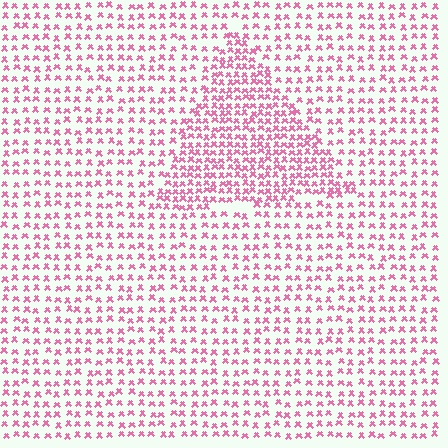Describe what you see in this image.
The image contains small pink elements arranged at two different densities. A triangle-shaped region is visible where the elements are more densely packed than the surrounding area.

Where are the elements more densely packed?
The elements are more densely packed inside the triangle boundary.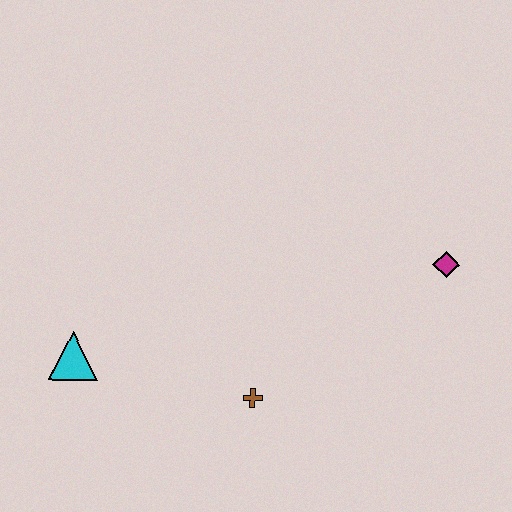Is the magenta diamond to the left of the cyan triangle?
No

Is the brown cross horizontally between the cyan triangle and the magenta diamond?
Yes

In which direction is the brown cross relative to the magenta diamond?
The brown cross is to the left of the magenta diamond.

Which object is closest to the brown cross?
The cyan triangle is closest to the brown cross.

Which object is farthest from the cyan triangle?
The magenta diamond is farthest from the cyan triangle.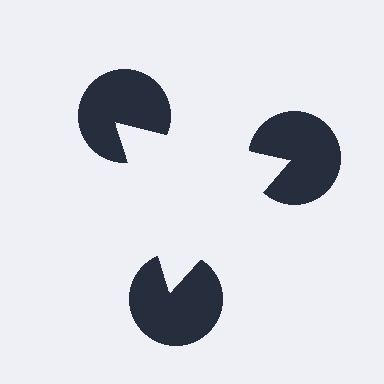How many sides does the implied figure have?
3 sides.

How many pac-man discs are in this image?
There are 3 — one at each vertex of the illusory triangle.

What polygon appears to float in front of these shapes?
An illusory triangle — its edges are inferred from the aligned wedge cuts in the pac-man discs, not physically drawn.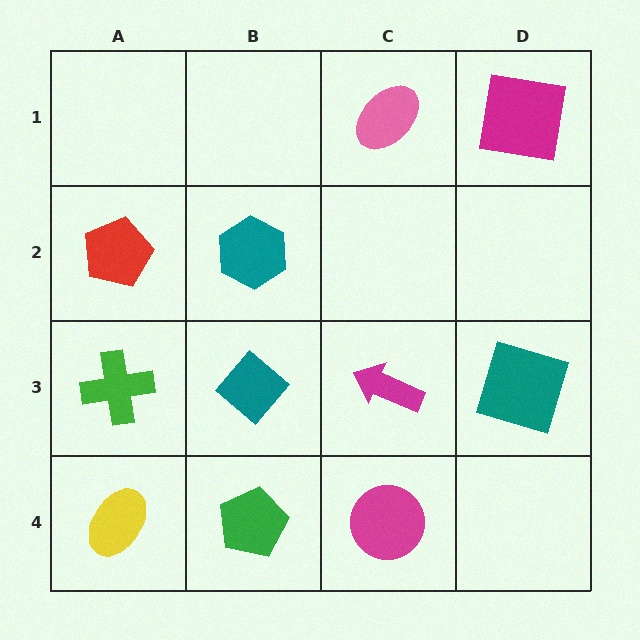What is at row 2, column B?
A teal hexagon.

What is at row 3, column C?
A magenta arrow.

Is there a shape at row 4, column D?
No, that cell is empty.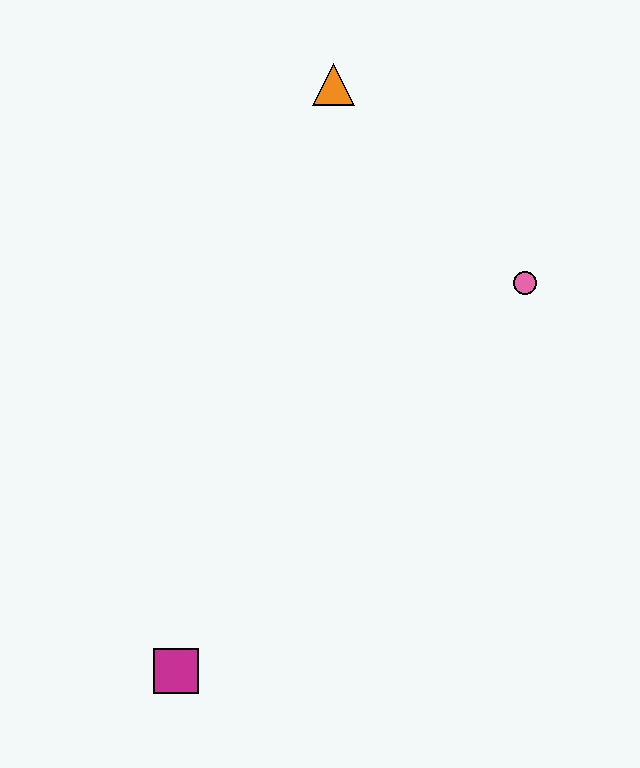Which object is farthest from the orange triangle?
The magenta square is farthest from the orange triangle.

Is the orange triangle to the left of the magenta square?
No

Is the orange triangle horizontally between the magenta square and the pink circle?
Yes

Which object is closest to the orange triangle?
The pink circle is closest to the orange triangle.